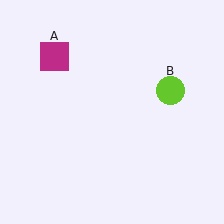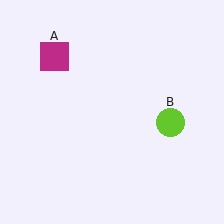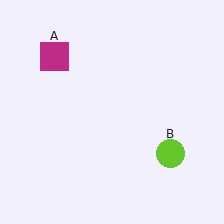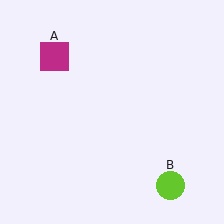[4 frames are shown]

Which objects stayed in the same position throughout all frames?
Magenta square (object A) remained stationary.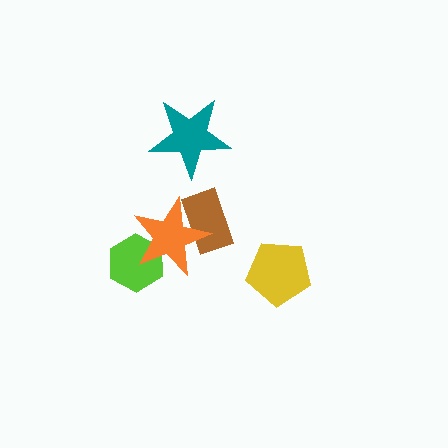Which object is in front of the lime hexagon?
The orange star is in front of the lime hexagon.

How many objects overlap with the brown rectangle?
1 object overlaps with the brown rectangle.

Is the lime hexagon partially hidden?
Yes, it is partially covered by another shape.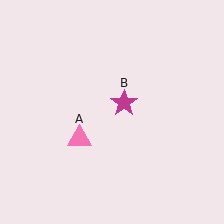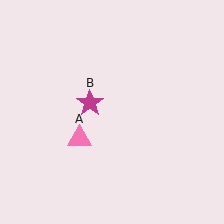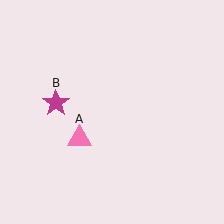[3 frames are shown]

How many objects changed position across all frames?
1 object changed position: magenta star (object B).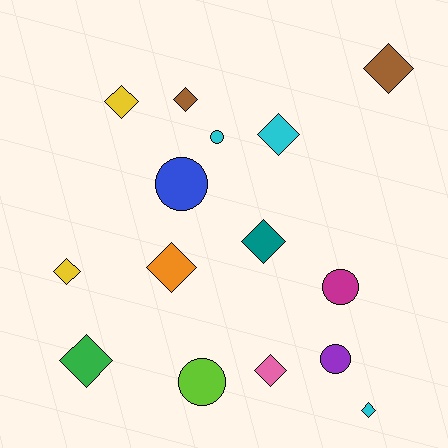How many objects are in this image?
There are 15 objects.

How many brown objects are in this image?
There are 2 brown objects.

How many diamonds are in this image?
There are 10 diamonds.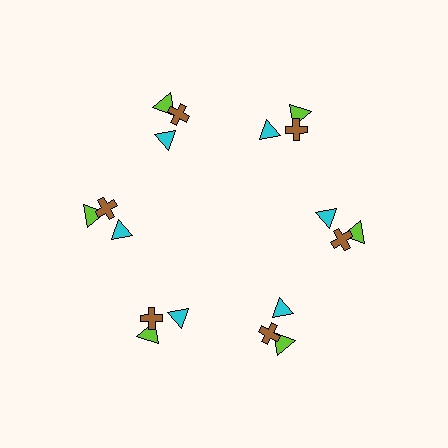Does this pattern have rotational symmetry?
Yes, this pattern has 6-fold rotational symmetry. It looks the same after rotating 60 degrees around the center.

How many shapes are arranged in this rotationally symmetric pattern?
There are 18 shapes, arranged in 6 groups of 3.